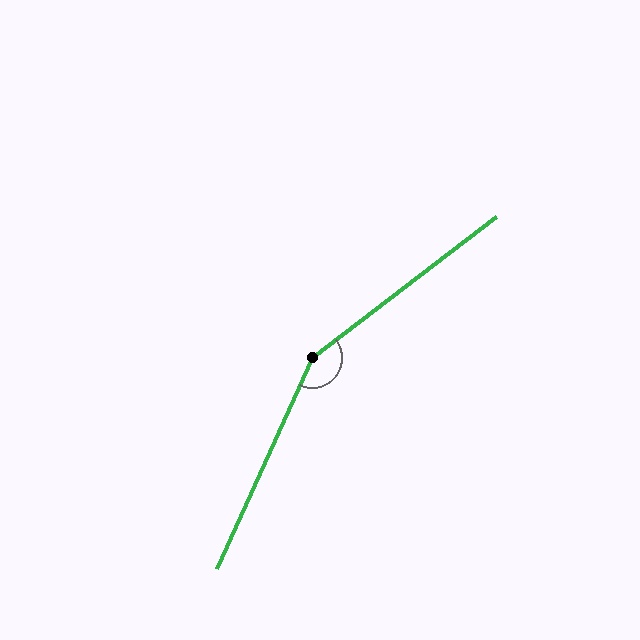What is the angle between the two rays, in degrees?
Approximately 152 degrees.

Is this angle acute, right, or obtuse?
It is obtuse.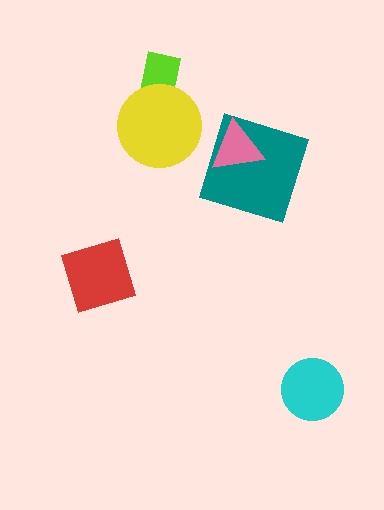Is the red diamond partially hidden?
No, no other shape covers it.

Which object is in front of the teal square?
The pink triangle is in front of the teal square.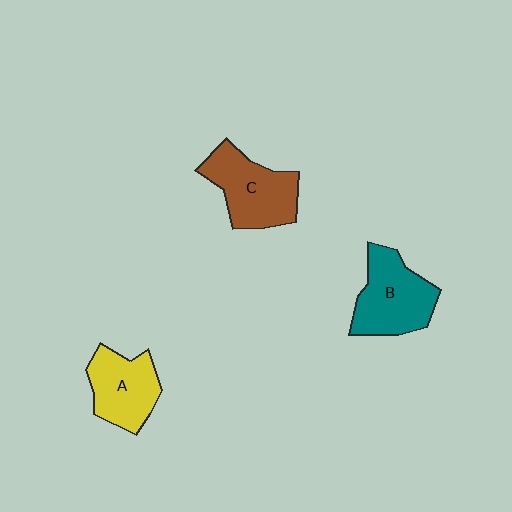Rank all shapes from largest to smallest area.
From largest to smallest: B (teal), C (brown), A (yellow).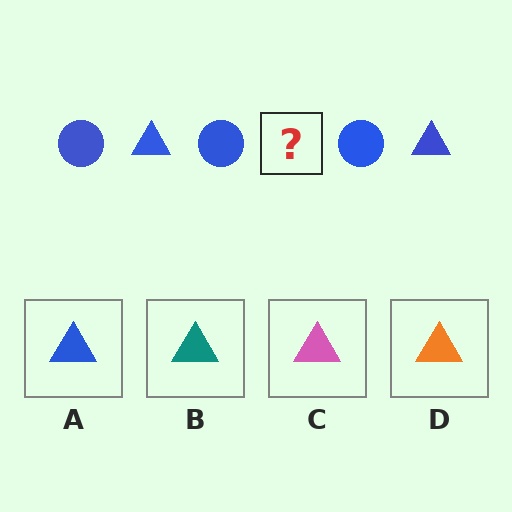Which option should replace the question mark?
Option A.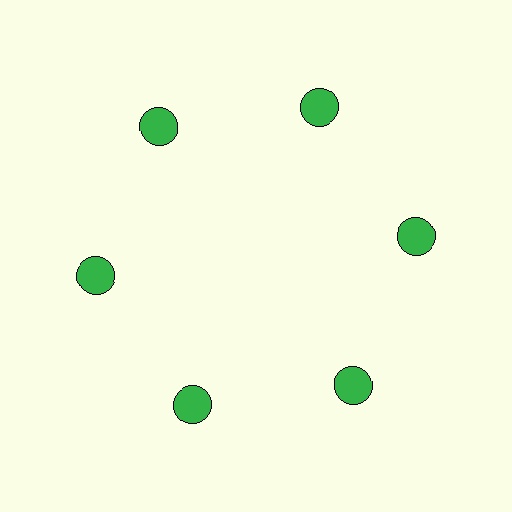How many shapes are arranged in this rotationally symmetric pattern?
There are 6 shapes, arranged in 6 groups of 1.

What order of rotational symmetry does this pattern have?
This pattern has 6-fold rotational symmetry.